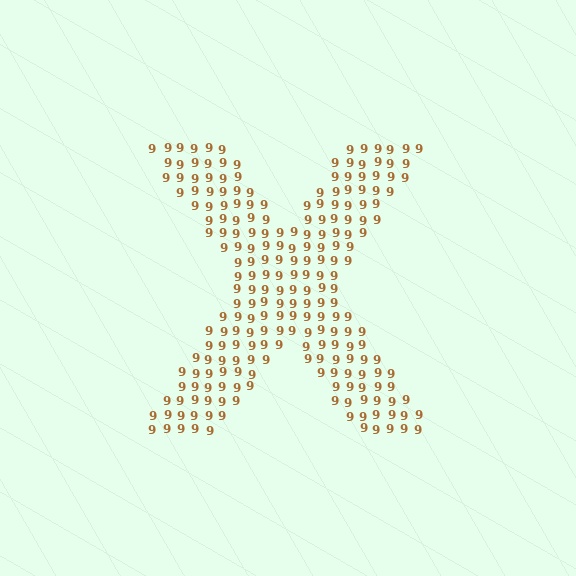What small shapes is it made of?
It is made of small digit 9's.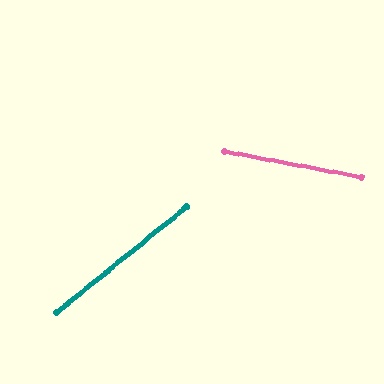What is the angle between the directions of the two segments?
Approximately 50 degrees.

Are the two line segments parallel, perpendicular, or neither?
Neither parallel nor perpendicular — they differ by about 50°.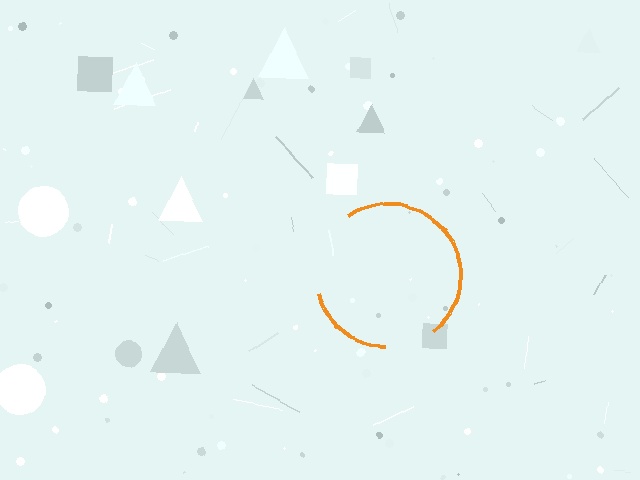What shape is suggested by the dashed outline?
The dashed outline suggests a circle.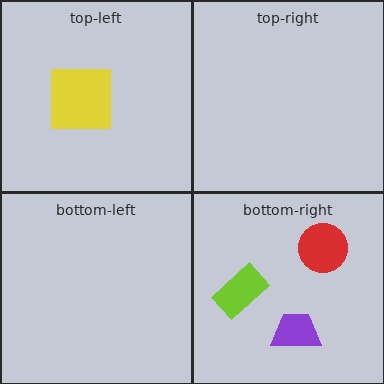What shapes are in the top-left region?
The yellow square.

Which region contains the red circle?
The bottom-right region.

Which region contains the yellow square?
The top-left region.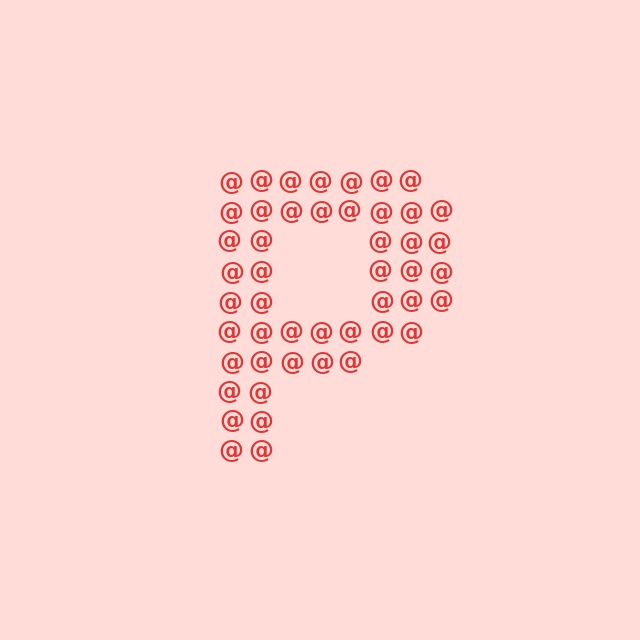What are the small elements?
The small elements are at signs.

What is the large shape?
The large shape is the letter P.